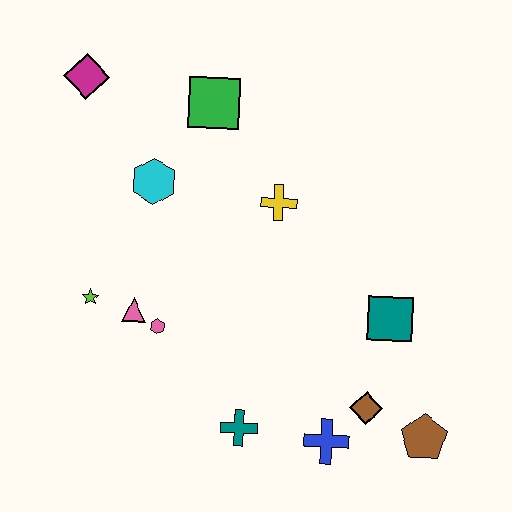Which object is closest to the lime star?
The pink triangle is closest to the lime star.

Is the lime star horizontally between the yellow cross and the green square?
No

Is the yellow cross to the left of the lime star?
No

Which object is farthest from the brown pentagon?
The magenta diamond is farthest from the brown pentagon.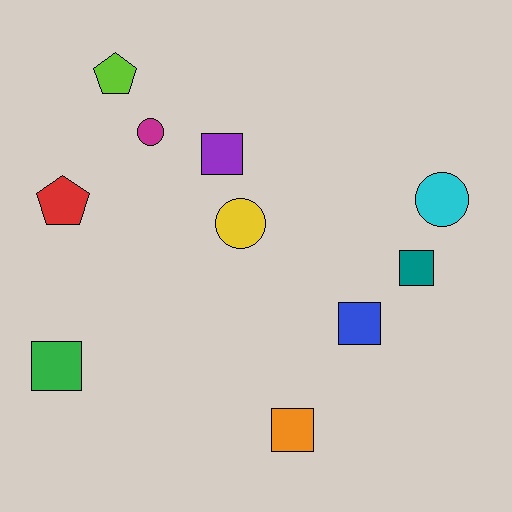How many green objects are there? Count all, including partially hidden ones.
There is 1 green object.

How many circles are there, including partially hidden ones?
There are 3 circles.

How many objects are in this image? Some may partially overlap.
There are 10 objects.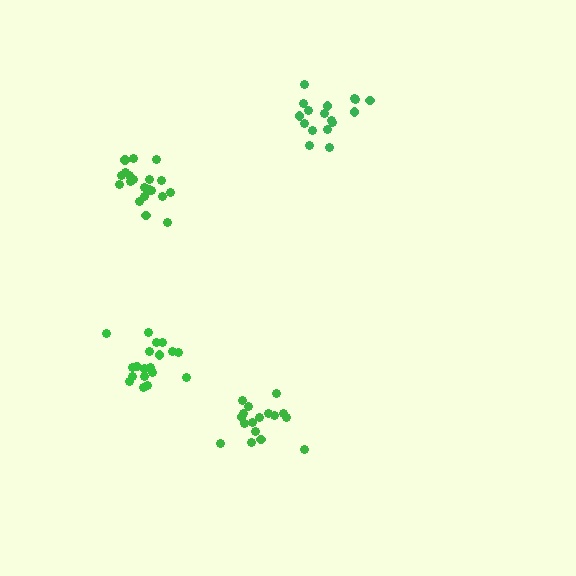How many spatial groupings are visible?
There are 4 spatial groupings.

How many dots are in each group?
Group 1: 19 dots, Group 2: 17 dots, Group 3: 20 dots, Group 4: 17 dots (73 total).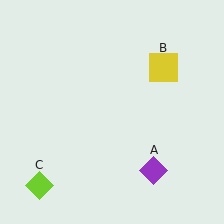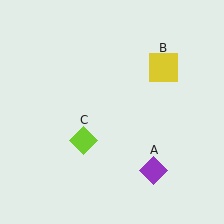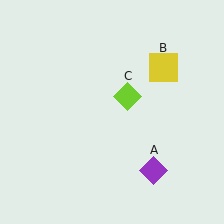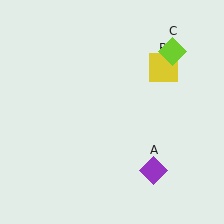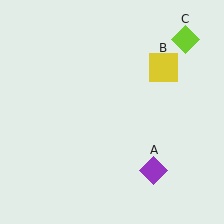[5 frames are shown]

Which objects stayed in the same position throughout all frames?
Purple diamond (object A) and yellow square (object B) remained stationary.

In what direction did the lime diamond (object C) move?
The lime diamond (object C) moved up and to the right.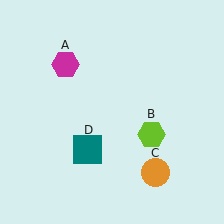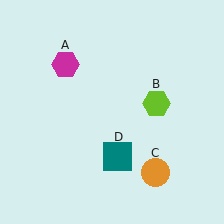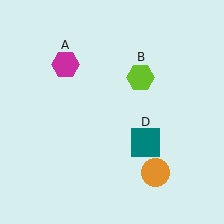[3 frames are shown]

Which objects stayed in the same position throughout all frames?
Magenta hexagon (object A) and orange circle (object C) remained stationary.